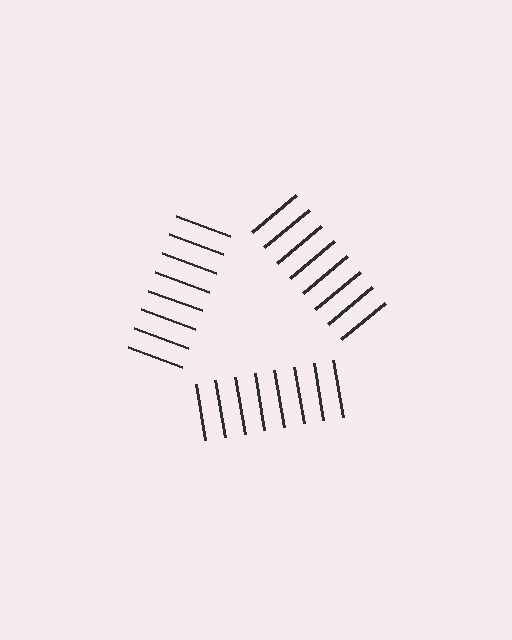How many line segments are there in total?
24 — 8 along each of the 3 edges.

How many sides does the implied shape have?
3 sides — the line-ends trace a triangle.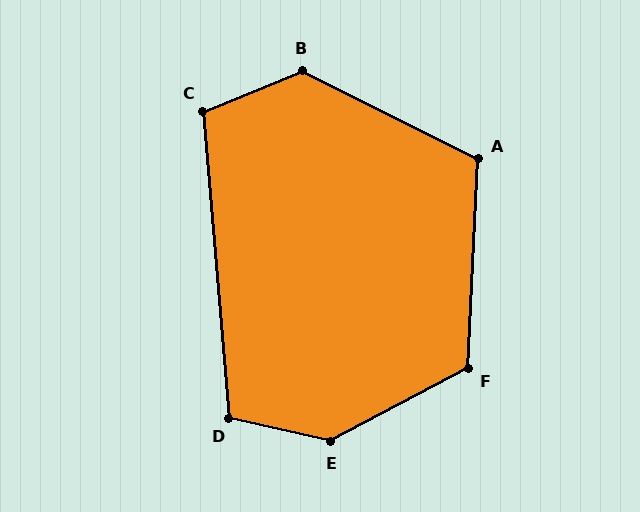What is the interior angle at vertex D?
Approximately 108 degrees (obtuse).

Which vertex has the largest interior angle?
E, at approximately 139 degrees.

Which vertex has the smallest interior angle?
C, at approximately 107 degrees.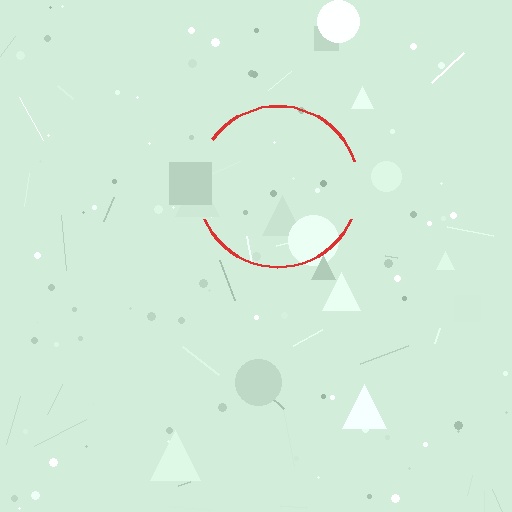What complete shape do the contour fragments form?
The contour fragments form a circle.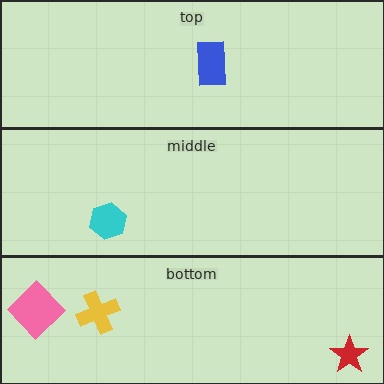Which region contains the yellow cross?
The bottom region.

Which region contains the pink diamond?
The bottom region.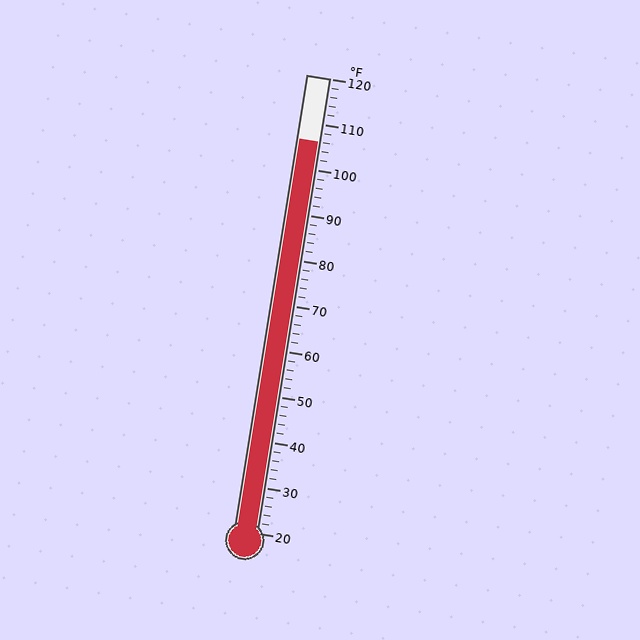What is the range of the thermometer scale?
The thermometer scale ranges from 20°F to 120°F.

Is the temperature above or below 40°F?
The temperature is above 40°F.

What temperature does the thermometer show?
The thermometer shows approximately 106°F.